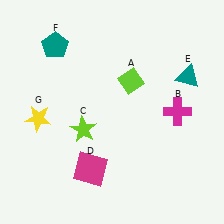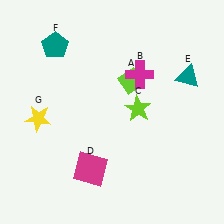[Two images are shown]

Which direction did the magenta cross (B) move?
The magenta cross (B) moved left.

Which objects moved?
The objects that moved are: the magenta cross (B), the lime star (C).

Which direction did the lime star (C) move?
The lime star (C) moved right.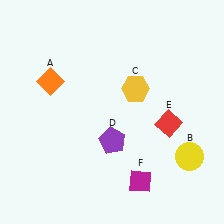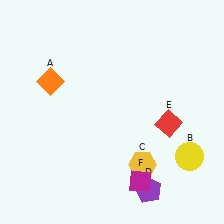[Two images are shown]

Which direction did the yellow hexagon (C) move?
The yellow hexagon (C) moved down.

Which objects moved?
The objects that moved are: the yellow hexagon (C), the purple pentagon (D).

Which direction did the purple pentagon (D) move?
The purple pentagon (D) moved down.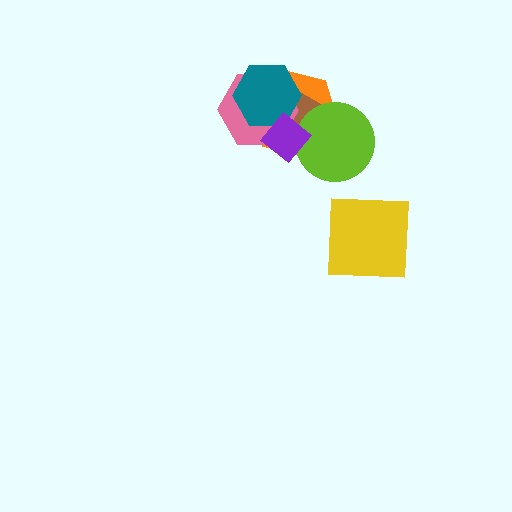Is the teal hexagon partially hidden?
Yes, it is partially covered by another shape.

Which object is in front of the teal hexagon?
The purple diamond is in front of the teal hexagon.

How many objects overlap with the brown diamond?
5 objects overlap with the brown diamond.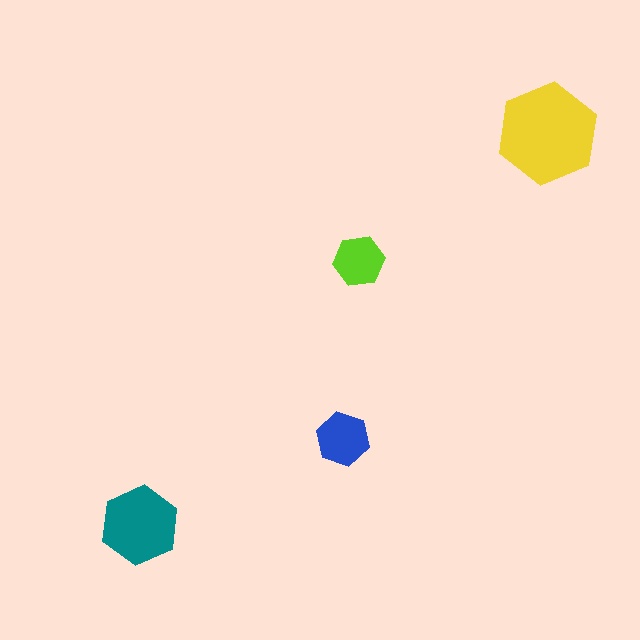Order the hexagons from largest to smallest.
the yellow one, the teal one, the blue one, the lime one.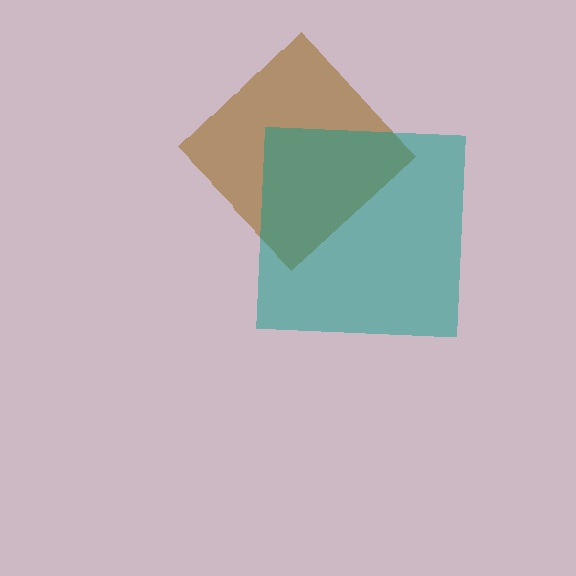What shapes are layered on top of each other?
The layered shapes are: a brown diamond, a teal square.